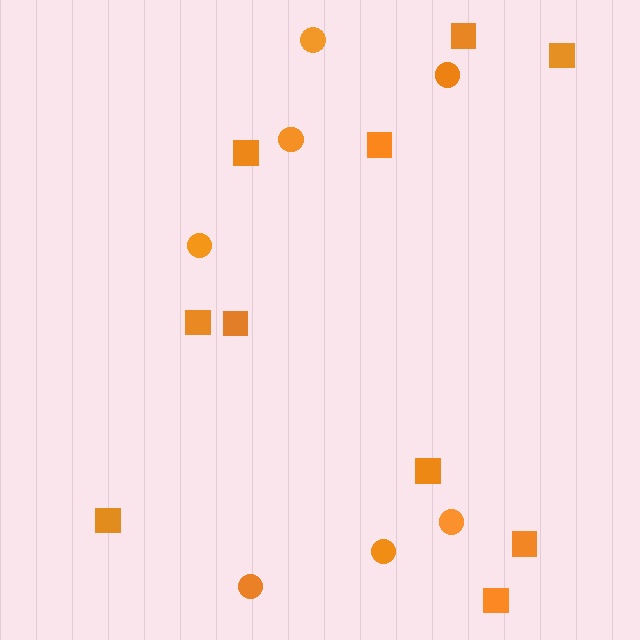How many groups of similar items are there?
There are 2 groups: one group of squares (10) and one group of circles (7).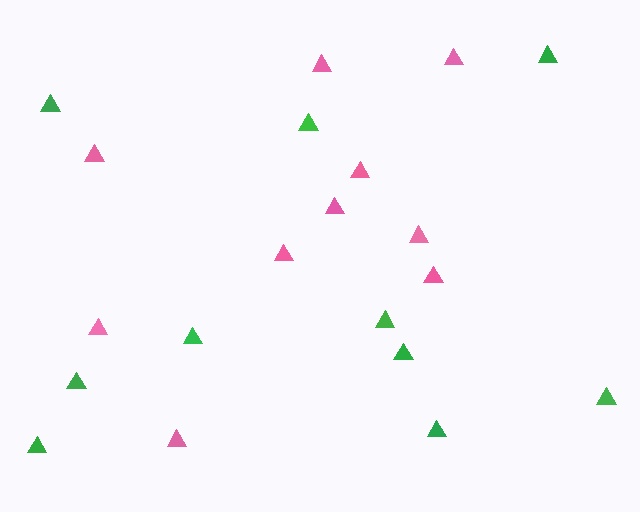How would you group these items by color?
There are 2 groups: one group of green triangles (10) and one group of pink triangles (10).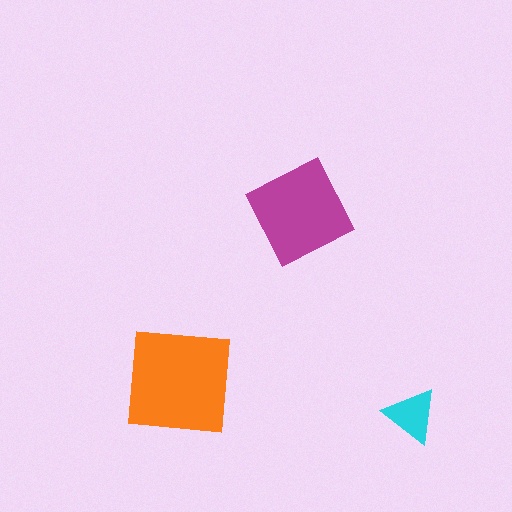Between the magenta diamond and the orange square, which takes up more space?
The orange square.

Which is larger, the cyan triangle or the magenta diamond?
The magenta diamond.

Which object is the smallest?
The cyan triangle.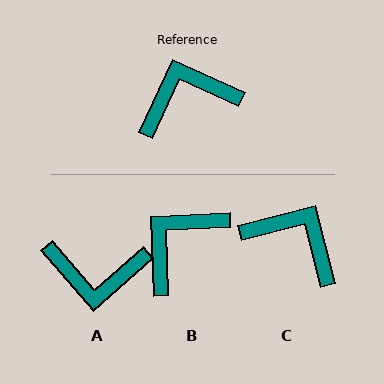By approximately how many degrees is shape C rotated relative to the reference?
Approximately 51 degrees clockwise.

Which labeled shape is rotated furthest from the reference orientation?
A, about 155 degrees away.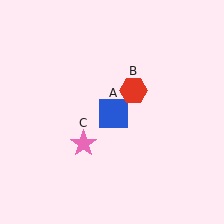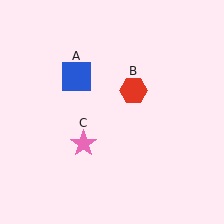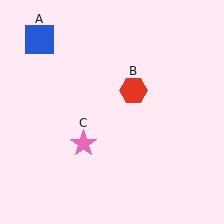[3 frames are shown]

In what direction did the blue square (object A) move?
The blue square (object A) moved up and to the left.